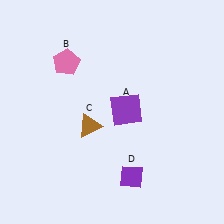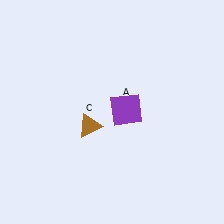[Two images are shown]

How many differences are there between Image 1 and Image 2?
There are 2 differences between the two images.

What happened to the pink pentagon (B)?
The pink pentagon (B) was removed in Image 2. It was in the top-left area of Image 1.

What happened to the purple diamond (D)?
The purple diamond (D) was removed in Image 2. It was in the bottom-right area of Image 1.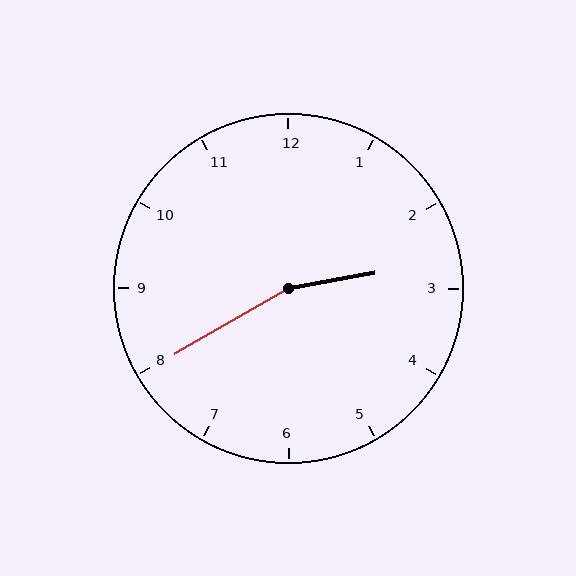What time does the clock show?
2:40.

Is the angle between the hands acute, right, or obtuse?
It is obtuse.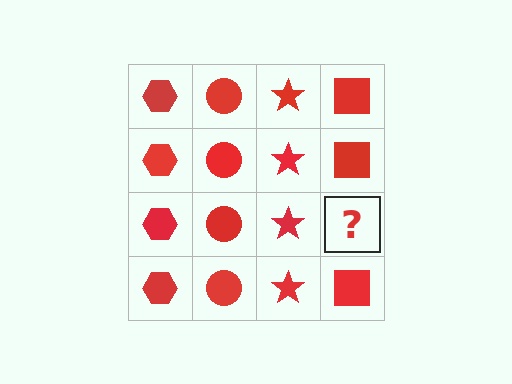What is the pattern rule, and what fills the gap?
The rule is that each column has a consistent shape. The gap should be filled with a red square.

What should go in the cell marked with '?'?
The missing cell should contain a red square.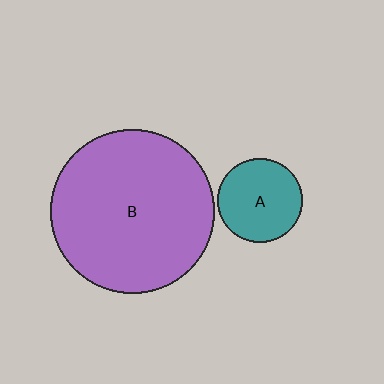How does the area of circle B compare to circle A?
Approximately 3.8 times.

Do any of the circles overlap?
No, none of the circles overlap.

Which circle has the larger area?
Circle B (purple).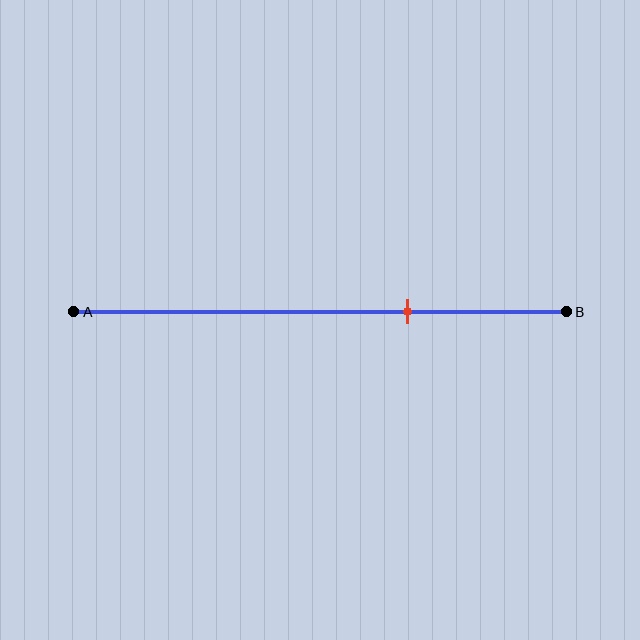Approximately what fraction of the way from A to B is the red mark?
The red mark is approximately 70% of the way from A to B.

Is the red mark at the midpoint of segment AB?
No, the mark is at about 70% from A, not at the 50% midpoint.